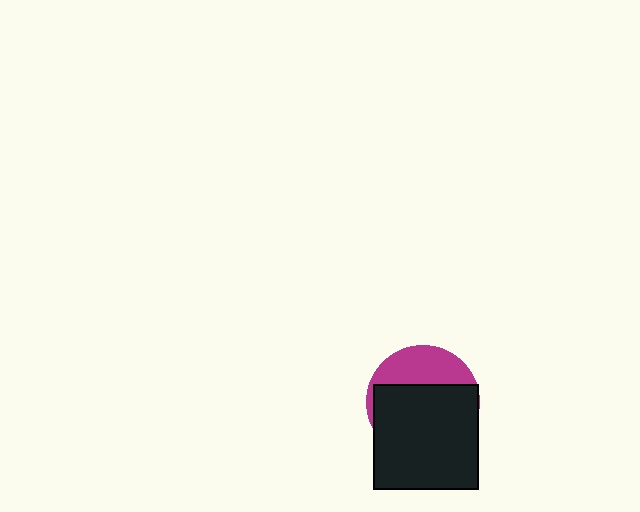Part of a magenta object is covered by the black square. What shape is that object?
It is a circle.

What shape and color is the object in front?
The object in front is a black square.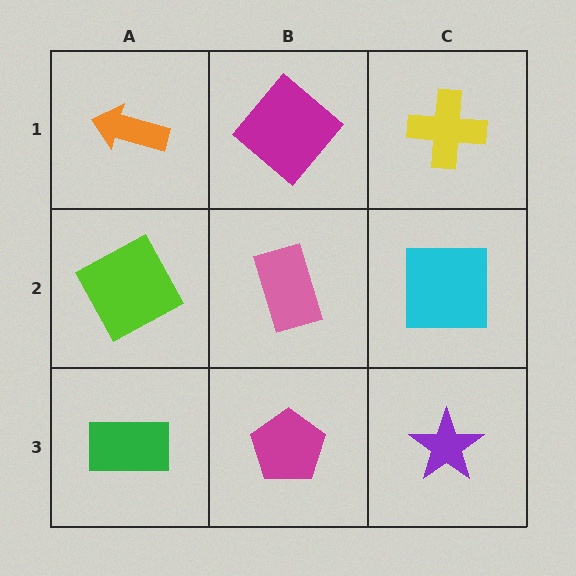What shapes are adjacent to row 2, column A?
An orange arrow (row 1, column A), a green rectangle (row 3, column A), a pink rectangle (row 2, column B).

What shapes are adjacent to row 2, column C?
A yellow cross (row 1, column C), a purple star (row 3, column C), a pink rectangle (row 2, column B).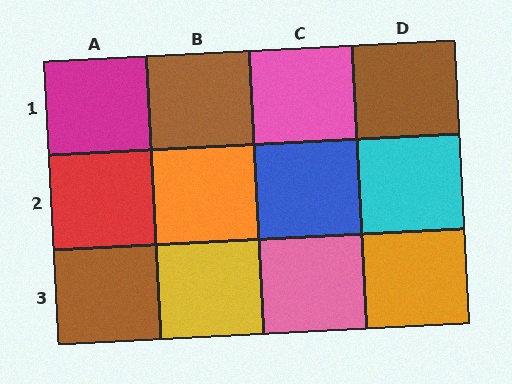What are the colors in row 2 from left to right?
Red, orange, blue, cyan.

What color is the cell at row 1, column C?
Pink.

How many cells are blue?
1 cell is blue.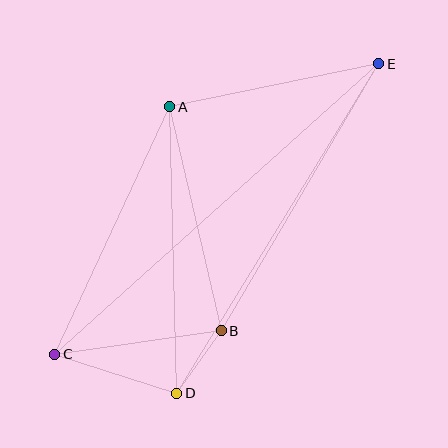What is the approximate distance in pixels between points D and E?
The distance between D and E is approximately 386 pixels.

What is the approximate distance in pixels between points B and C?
The distance between B and C is approximately 168 pixels.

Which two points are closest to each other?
Points B and D are closest to each other.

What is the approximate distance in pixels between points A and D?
The distance between A and D is approximately 287 pixels.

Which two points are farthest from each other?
Points C and E are farthest from each other.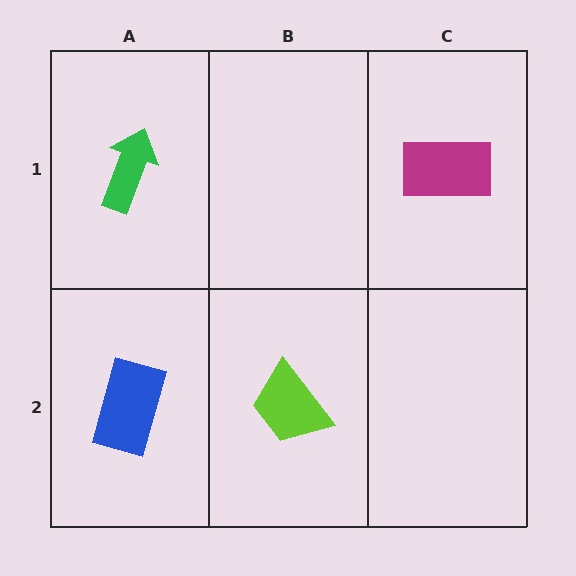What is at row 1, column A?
A green arrow.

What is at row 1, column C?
A magenta rectangle.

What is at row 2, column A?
A blue rectangle.